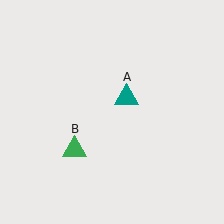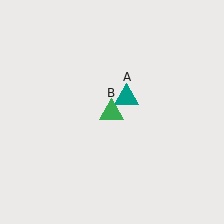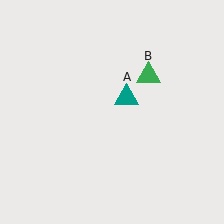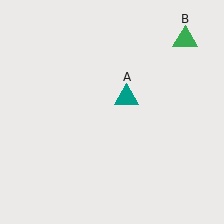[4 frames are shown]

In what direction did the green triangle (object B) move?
The green triangle (object B) moved up and to the right.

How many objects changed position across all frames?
1 object changed position: green triangle (object B).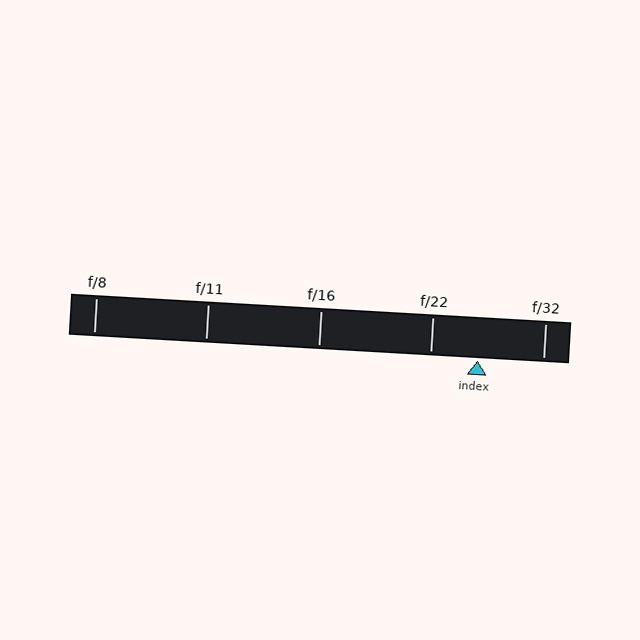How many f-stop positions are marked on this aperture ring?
There are 5 f-stop positions marked.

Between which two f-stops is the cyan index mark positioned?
The index mark is between f/22 and f/32.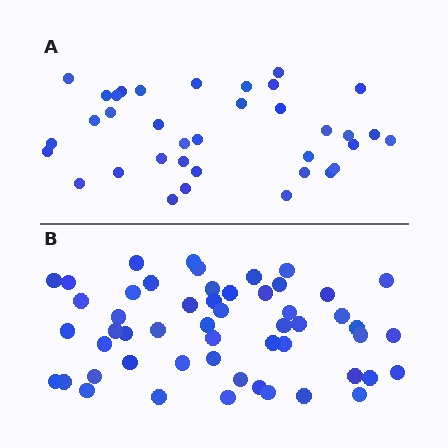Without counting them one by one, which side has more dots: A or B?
Region B (the bottom region) has more dots.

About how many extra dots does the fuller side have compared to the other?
Region B has approximately 15 more dots than region A.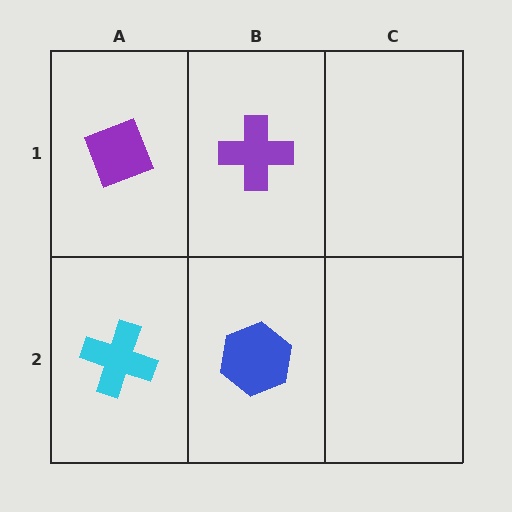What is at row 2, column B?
A blue hexagon.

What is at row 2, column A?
A cyan cross.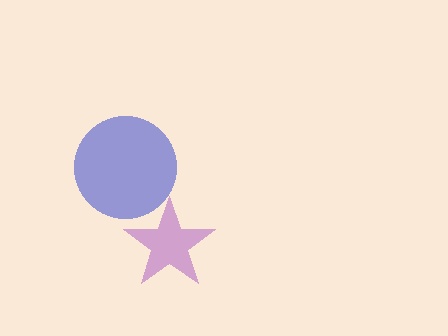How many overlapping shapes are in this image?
There are 2 overlapping shapes in the image.